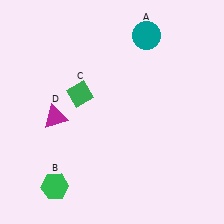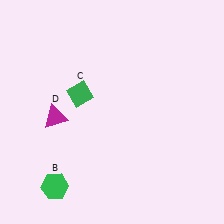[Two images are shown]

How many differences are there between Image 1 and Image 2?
There is 1 difference between the two images.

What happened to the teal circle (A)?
The teal circle (A) was removed in Image 2. It was in the top-right area of Image 1.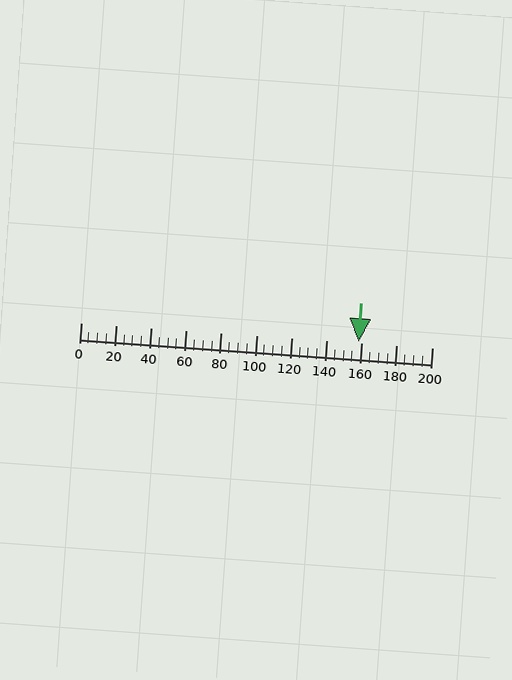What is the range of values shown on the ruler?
The ruler shows values from 0 to 200.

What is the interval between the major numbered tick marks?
The major tick marks are spaced 20 units apart.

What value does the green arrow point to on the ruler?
The green arrow points to approximately 158.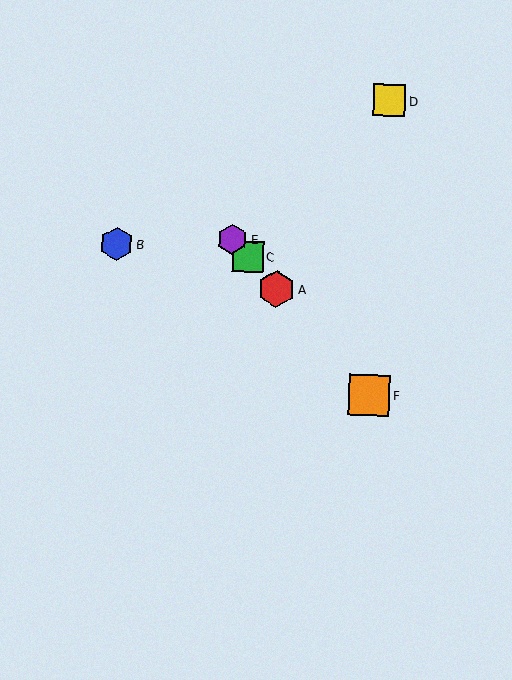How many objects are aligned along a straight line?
4 objects (A, C, E, F) are aligned along a straight line.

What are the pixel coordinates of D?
Object D is at (389, 100).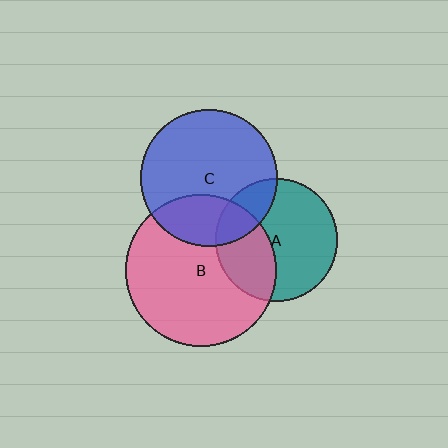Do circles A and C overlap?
Yes.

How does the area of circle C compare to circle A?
Approximately 1.2 times.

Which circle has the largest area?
Circle B (pink).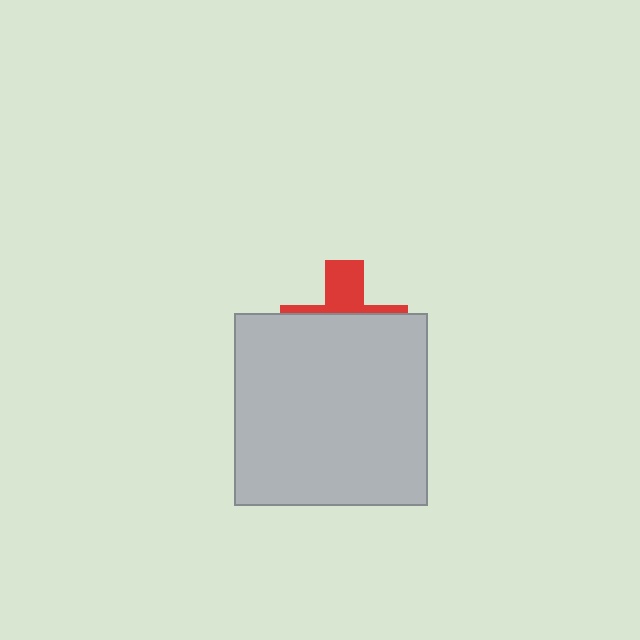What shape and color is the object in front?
The object in front is a light gray square.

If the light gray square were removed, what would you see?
You would see the complete red cross.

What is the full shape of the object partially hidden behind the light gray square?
The partially hidden object is a red cross.